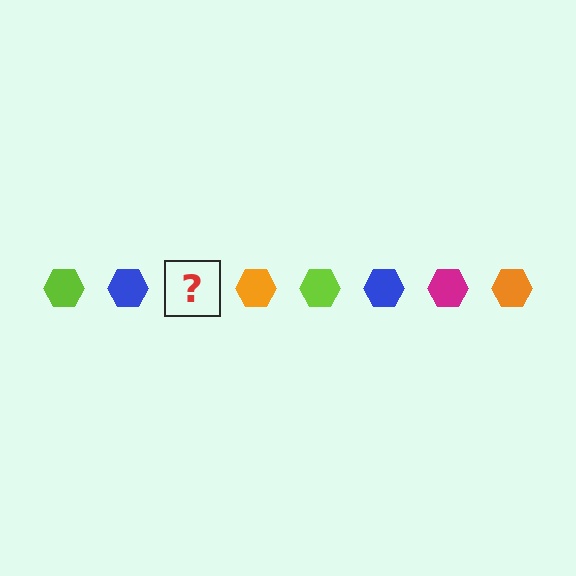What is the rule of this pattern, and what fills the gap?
The rule is that the pattern cycles through lime, blue, magenta, orange hexagons. The gap should be filled with a magenta hexagon.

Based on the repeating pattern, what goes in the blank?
The blank should be a magenta hexagon.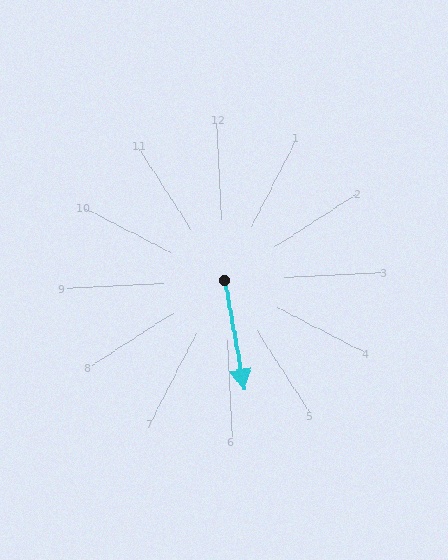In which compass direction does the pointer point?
South.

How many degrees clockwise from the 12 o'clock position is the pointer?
Approximately 173 degrees.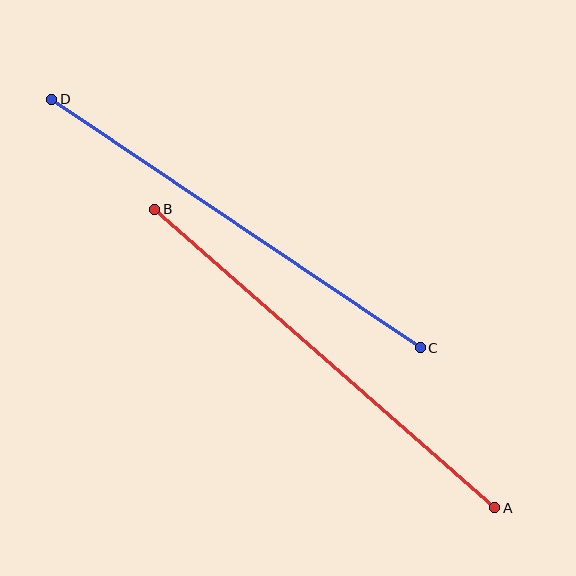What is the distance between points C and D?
The distance is approximately 445 pixels.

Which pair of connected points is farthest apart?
Points A and B are farthest apart.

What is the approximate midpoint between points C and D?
The midpoint is at approximately (236, 224) pixels.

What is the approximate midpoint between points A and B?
The midpoint is at approximately (325, 359) pixels.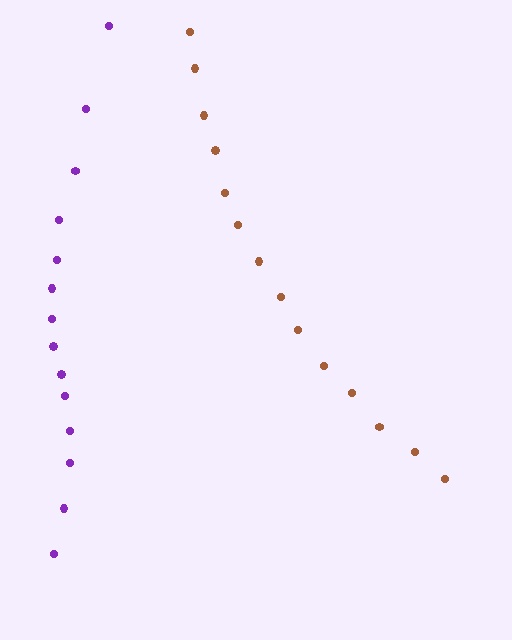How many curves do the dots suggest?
There are 2 distinct paths.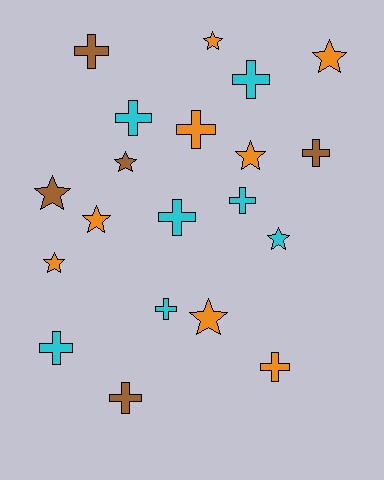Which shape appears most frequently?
Cross, with 11 objects.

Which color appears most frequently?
Orange, with 8 objects.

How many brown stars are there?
There are 2 brown stars.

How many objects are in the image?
There are 20 objects.